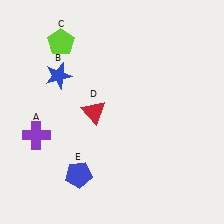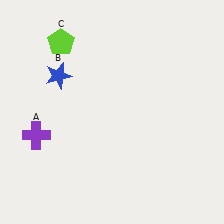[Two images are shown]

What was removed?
The blue pentagon (E), the red triangle (D) were removed in Image 2.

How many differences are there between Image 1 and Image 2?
There are 2 differences between the two images.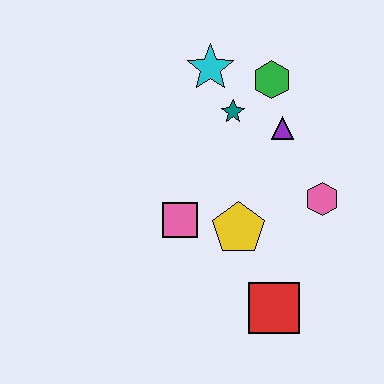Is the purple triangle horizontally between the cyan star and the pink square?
No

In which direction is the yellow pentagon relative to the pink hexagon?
The yellow pentagon is to the left of the pink hexagon.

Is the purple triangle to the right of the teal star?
Yes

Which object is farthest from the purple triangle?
The red square is farthest from the purple triangle.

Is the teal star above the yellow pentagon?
Yes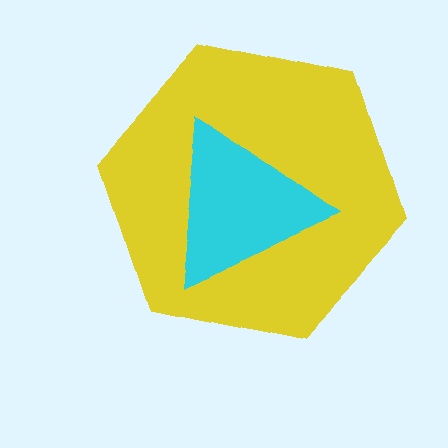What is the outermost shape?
The yellow hexagon.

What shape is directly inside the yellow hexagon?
The cyan triangle.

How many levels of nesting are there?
2.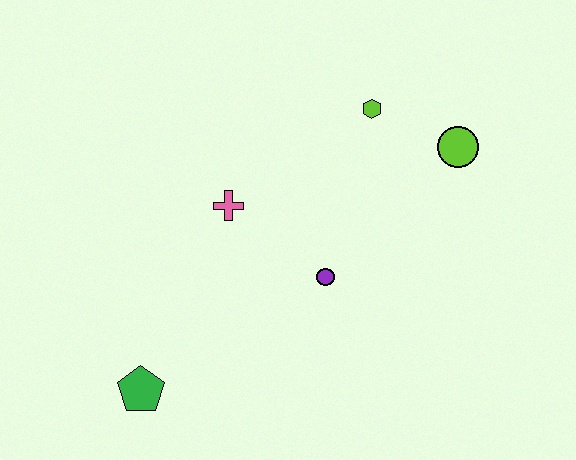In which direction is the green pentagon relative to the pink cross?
The green pentagon is below the pink cross.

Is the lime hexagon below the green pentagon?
No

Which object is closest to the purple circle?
The pink cross is closest to the purple circle.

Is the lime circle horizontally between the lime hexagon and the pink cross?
No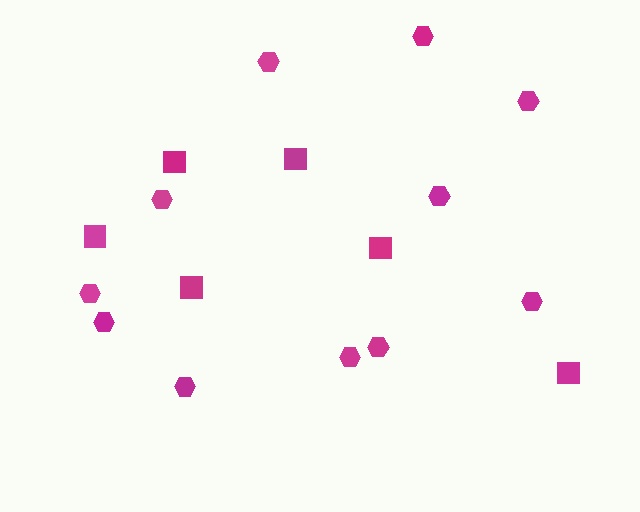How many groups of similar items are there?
There are 2 groups: one group of hexagons (11) and one group of squares (6).